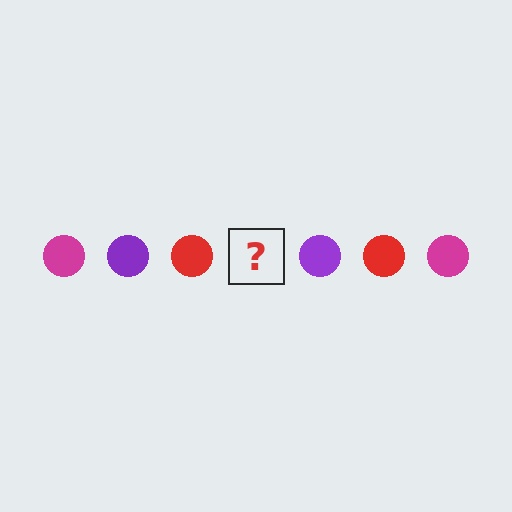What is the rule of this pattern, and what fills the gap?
The rule is that the pattern cycles through magenta, purple, red circles. The gap should be filled with a magenta circle.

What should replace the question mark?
The question mark should be replaced with a magenta circle.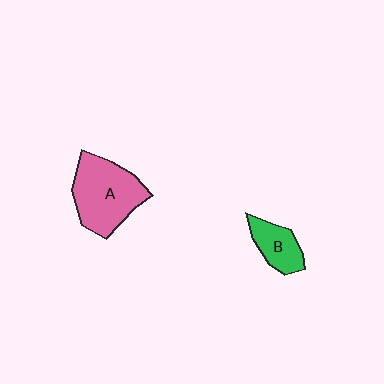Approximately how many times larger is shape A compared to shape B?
Approximately 2.1 times.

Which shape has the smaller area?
Shape B (green).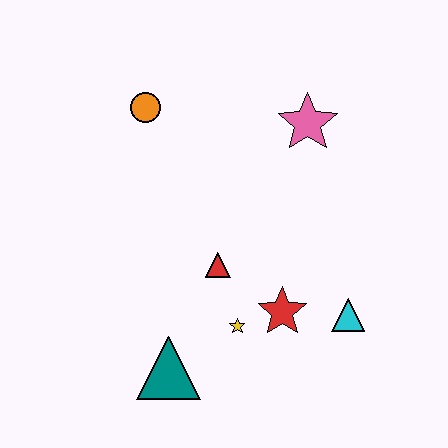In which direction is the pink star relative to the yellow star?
The pink star is above the yellow star.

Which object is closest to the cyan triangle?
The red star is closest to the cyan triangle.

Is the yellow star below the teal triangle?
No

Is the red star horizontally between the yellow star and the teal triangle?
No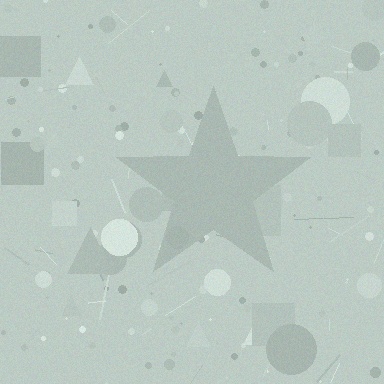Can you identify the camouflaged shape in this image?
The camouflaged shape is a star.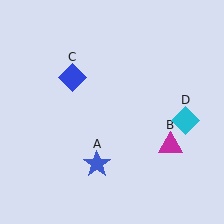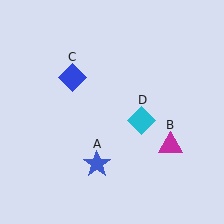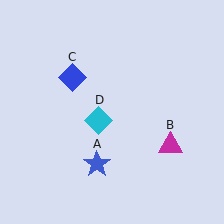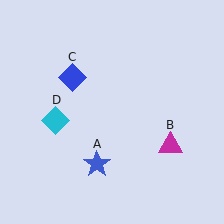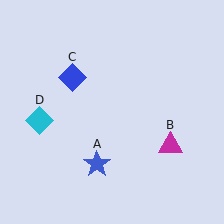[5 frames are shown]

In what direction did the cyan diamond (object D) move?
The cyan diamond (object D) moved left.